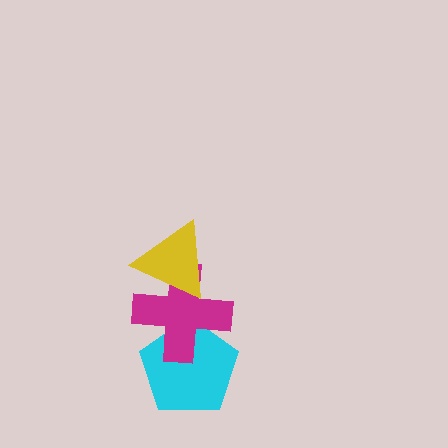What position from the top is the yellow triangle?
The yellow triangle is 1st from the top.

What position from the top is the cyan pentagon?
The cyan pentagon is 3rd from the top.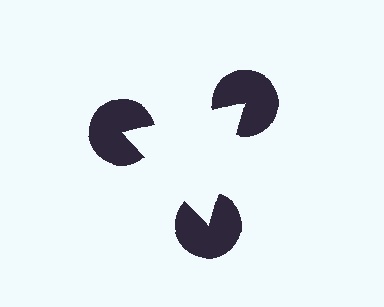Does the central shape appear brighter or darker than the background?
It typically appears slightly brighter than the background, even though no actual brightness change is drawn.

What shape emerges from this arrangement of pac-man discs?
An illusory triangle — its edges are inferred from the aligned wedge cuts in the pac-man discs, not physically drawn.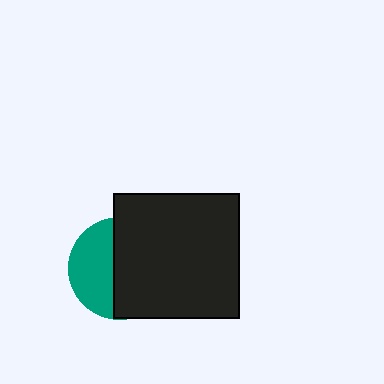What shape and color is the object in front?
The object in front is a black square.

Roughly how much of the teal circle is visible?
A small part of it is visible (roughly 42%).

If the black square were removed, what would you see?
You would see the complete teal circle.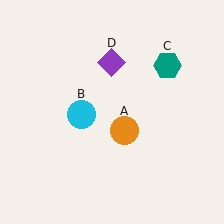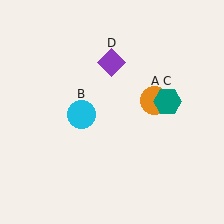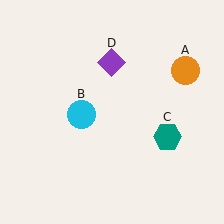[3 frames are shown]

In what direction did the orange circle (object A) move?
The orange circle (object A) moved up and to the right.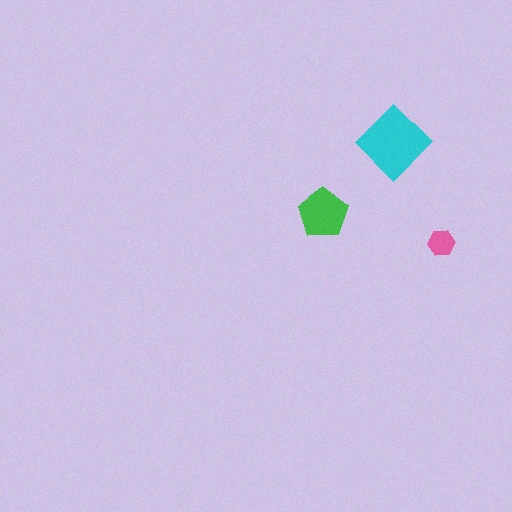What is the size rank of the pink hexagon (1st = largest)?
3rd.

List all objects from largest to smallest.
The cyan diamond, the green pentagon, the pink hexagon.